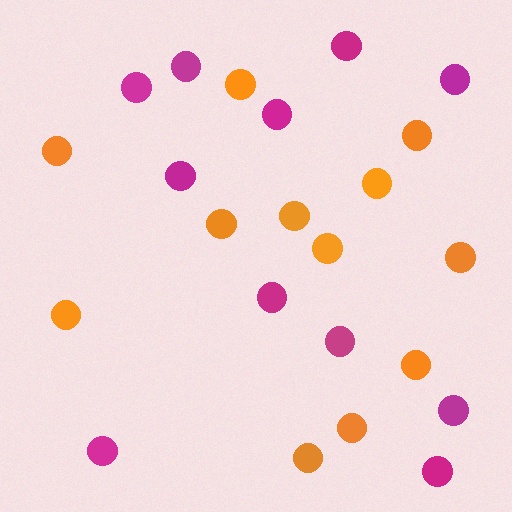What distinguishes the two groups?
There are 2 groups: one group of magenta circles (11) and one group of orange circles (12).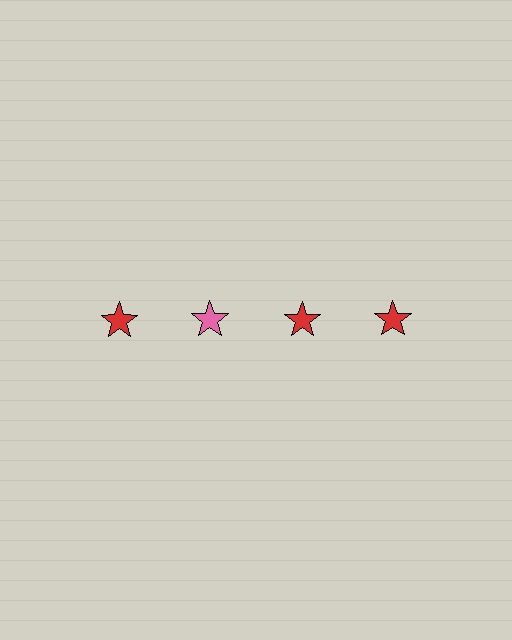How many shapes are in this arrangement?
There are 4 shapes arranged in a grid pattern.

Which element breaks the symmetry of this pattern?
The pink star in the top row, second from left column breaks the symmetry. All other shapes are red stars.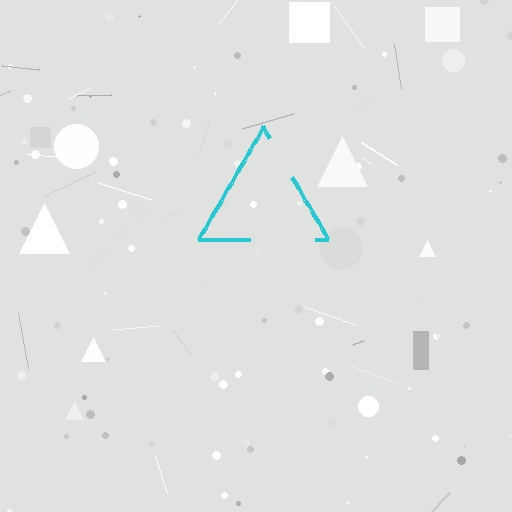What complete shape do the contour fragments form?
The contour fragments form a triangle.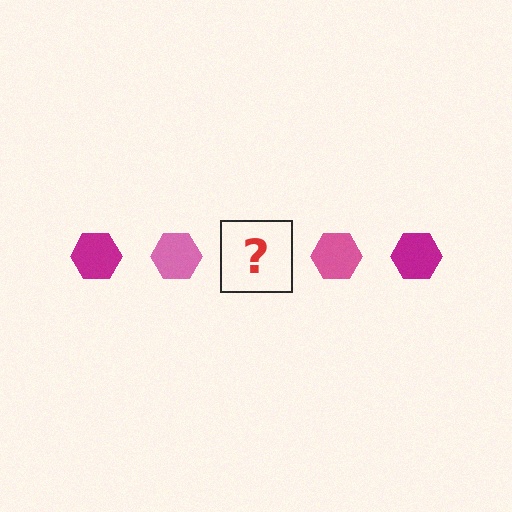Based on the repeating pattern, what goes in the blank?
The blank should be a magenta hexagon.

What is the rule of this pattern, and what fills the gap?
The rule is that the pattern cycles through magenta, pink hexagons. The gap should be filled with a magenta hexagon.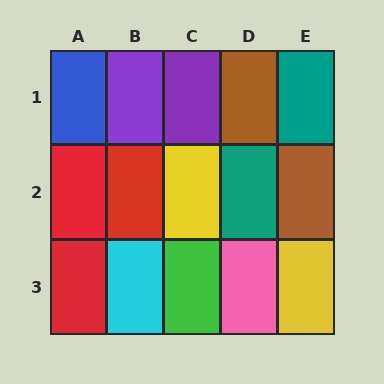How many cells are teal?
2 cells are teal.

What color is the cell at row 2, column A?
Red.